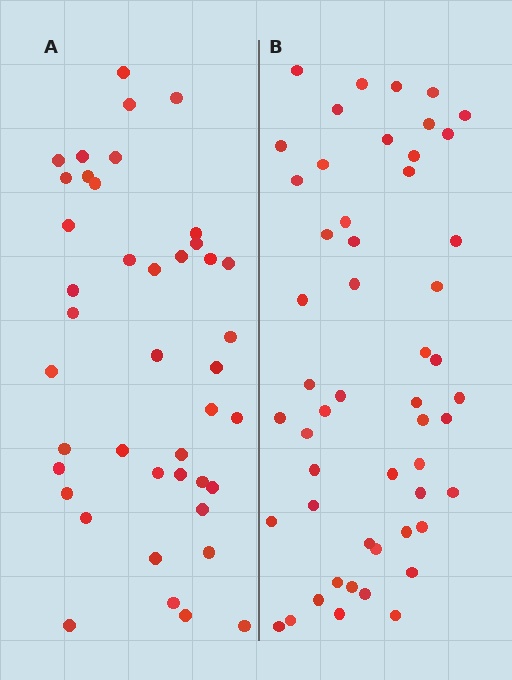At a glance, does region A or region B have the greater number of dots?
Region B (the right region) has more dots.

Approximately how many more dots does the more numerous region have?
Region B has roughly 10 or so more dots than region A.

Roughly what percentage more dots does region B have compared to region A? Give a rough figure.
About 25% more.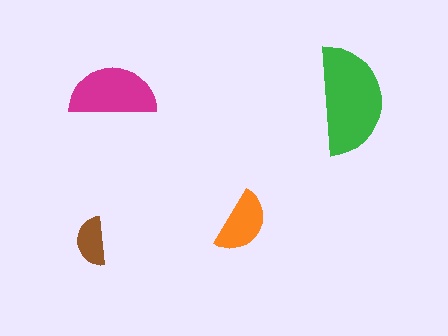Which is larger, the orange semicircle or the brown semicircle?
The orange one.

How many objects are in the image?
There are 4 objects in the image.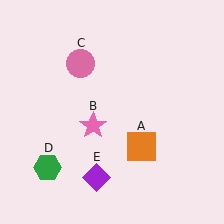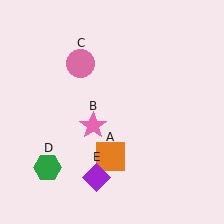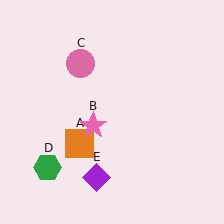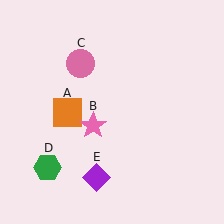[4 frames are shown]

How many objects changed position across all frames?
1 object changed position: orange square (object A).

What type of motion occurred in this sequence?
The orange square (object A) rotated clockwise around the center of the scene.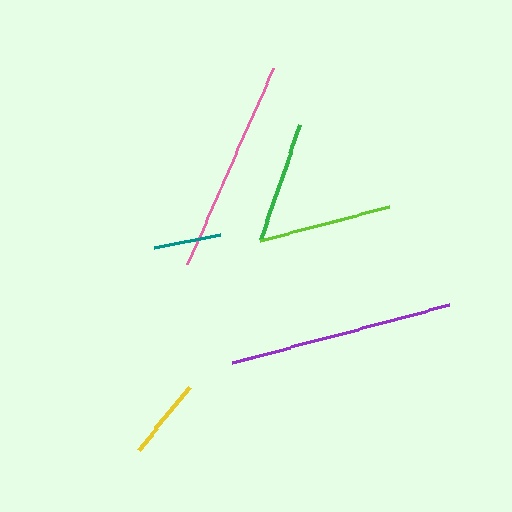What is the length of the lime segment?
The lime segment is approximately 134 pixels long.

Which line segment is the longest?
The purple line is the longest at approximately 225 pixels.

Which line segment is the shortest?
The teal line is the shortest at approximately 67 pixels.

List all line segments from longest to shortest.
From longest to shortest: purple, pink, lime, green, yellow, teal.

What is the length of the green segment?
The green segment is approximately 121 pixels long.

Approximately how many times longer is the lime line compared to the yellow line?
The lime line is approximately 1.7 times the length of the yellow line.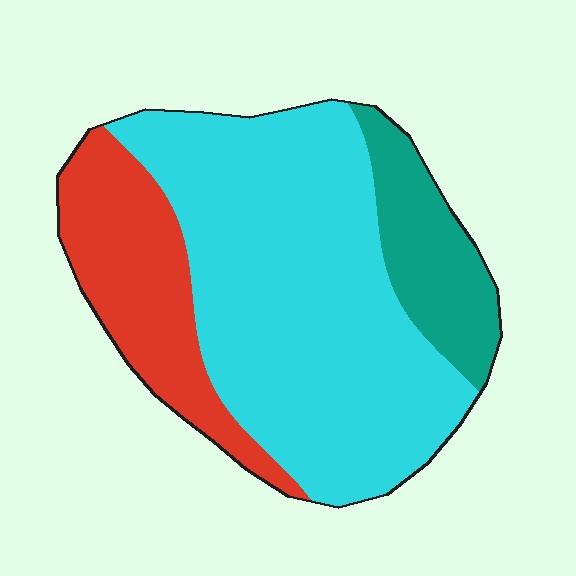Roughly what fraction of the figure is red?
Red covers 22% of the figure.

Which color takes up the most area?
Cyan, at roughly 65%.